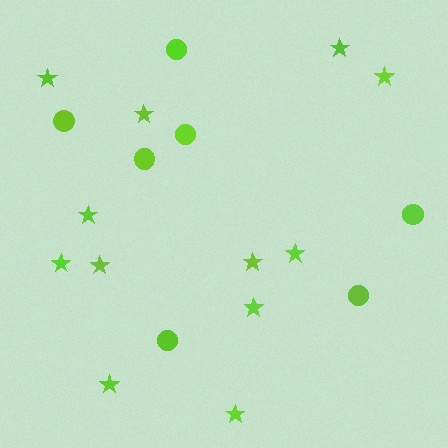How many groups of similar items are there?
There are 2 groups: one group of circles (7) and one group of stars (12).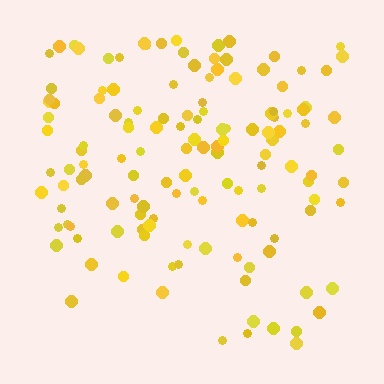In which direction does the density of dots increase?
From bottom to top, with the top side densest.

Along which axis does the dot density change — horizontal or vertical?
Vertical.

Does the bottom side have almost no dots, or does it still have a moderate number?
Still a moderate number, just noticeably fewer than the top.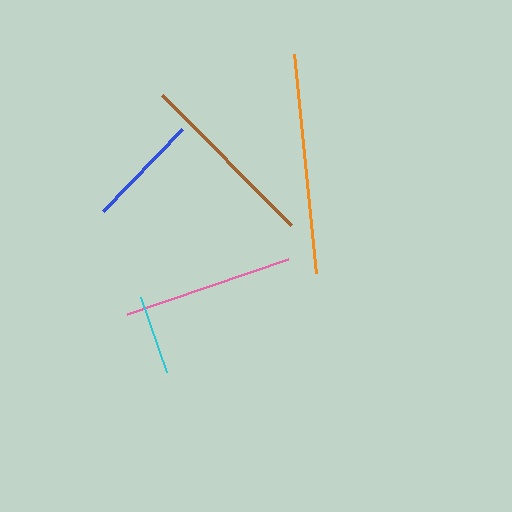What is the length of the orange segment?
The orange segment is approximately 220 pixels long.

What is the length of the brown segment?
The brown segment is approximately 183 pixels long.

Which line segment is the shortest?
The cyan line is the shortest at approximately 79 pixels.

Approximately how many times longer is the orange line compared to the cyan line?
The orange line is approximately 2.8 times the length of the cyan line.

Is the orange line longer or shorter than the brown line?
The orange line is longer than the brown line.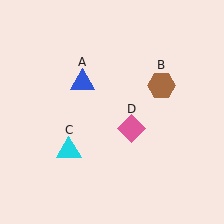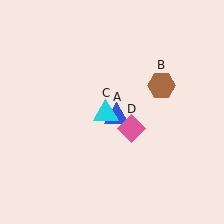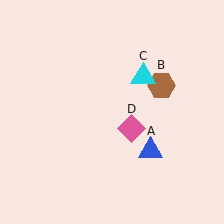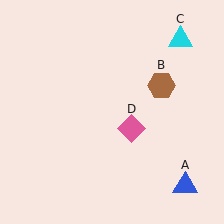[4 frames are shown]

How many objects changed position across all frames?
2 objects changed position: blue triangle (object A), cyan triangle (object C).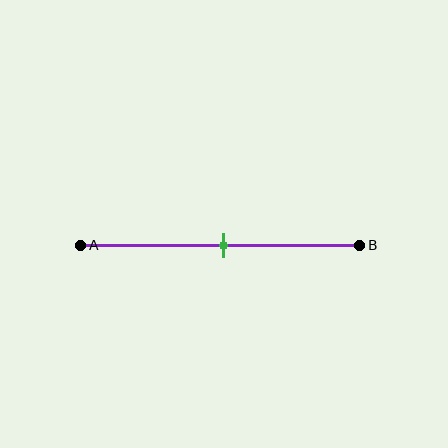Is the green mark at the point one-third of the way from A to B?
No, the mark is at about 50% from A, not at the 33% one-third point.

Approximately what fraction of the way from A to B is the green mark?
The green mark is approximately 50% of the way from A to B.